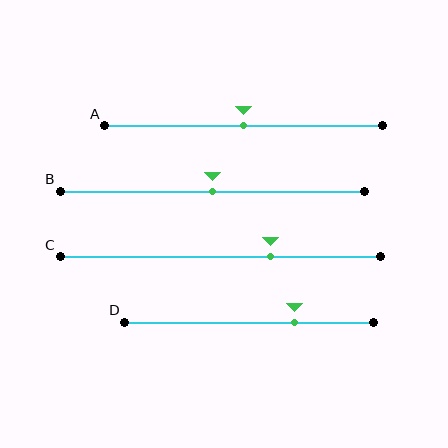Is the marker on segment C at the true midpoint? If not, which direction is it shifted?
No, the marker on segment C is shifted to the right by about 16% of the segment length.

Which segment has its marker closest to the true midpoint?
Segment A has its marker closest to the true midpoint.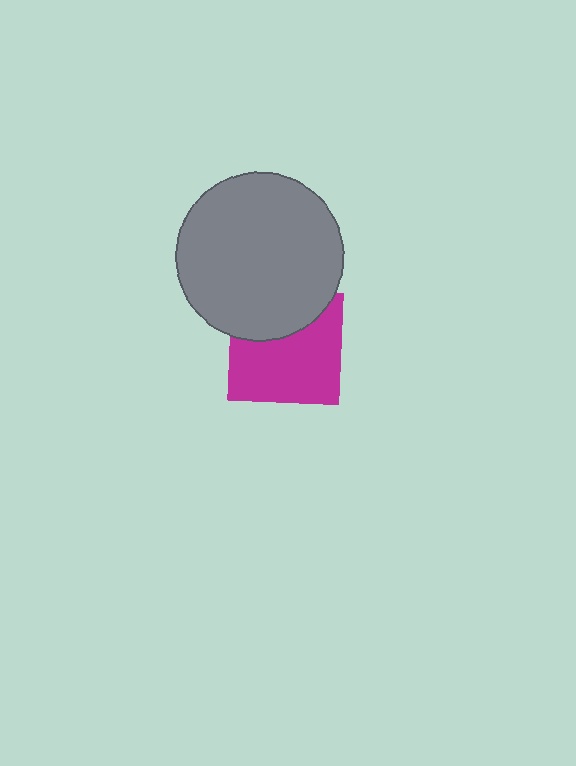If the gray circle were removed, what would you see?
You would see the complete magenta square.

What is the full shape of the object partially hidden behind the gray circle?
The partially hidden object is a magenta square.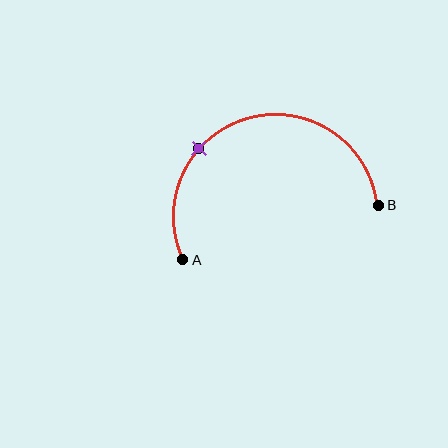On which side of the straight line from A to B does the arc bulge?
The arc bulges above the straight line connecting A and B.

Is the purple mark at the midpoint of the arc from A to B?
No. The purple mark lies on the arc but is closer to endpoint A. The arc midpoint would be at the point on the curve equidistant along the arc from both A and B.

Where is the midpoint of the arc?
The arc midpoint is the point on the curve farthest from the straight line joining A and B. It sits above that line.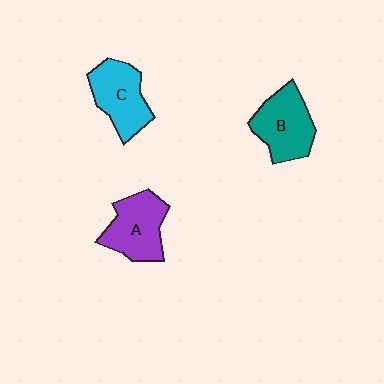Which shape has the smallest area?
Shape C (cyan).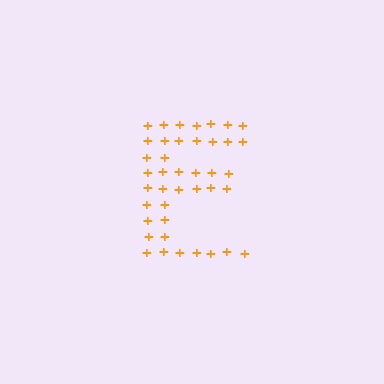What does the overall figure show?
The overall figure shows the letter E.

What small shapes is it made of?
It is made of small plus signs.